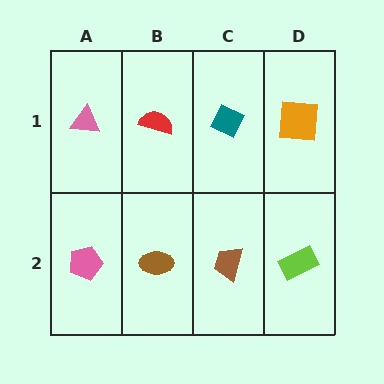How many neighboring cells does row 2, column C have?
3.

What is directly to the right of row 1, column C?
An orange square.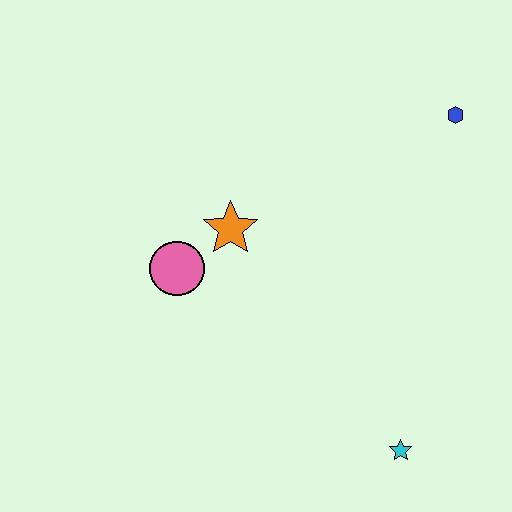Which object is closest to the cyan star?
The orange star is closest to the cyan star.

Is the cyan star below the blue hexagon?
Yes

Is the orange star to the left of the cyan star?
Yes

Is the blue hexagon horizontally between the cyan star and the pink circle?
No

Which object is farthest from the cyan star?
The blue hexagon is farthest from the cyan star.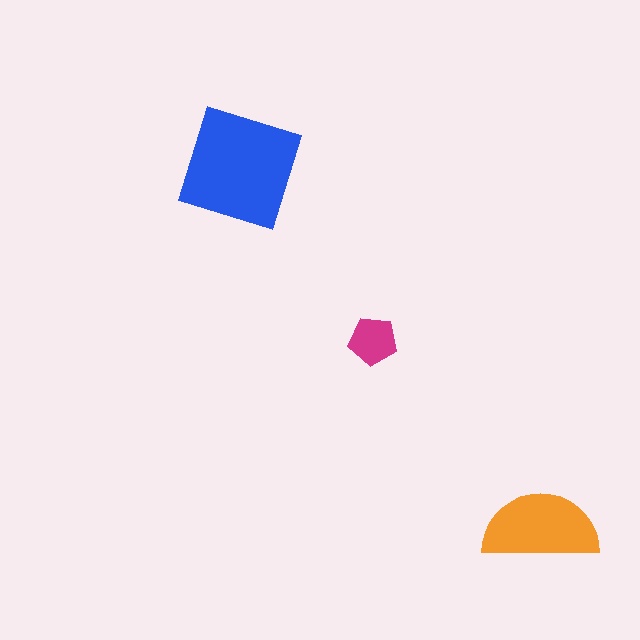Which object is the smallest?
The magenta pentagon.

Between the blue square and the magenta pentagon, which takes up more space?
The blue square.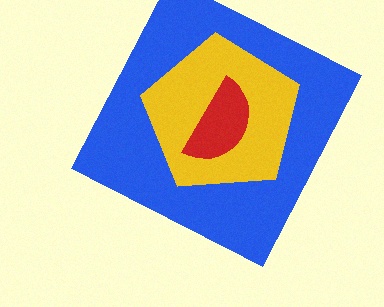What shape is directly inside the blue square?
The yellow pentagon.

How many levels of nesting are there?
3.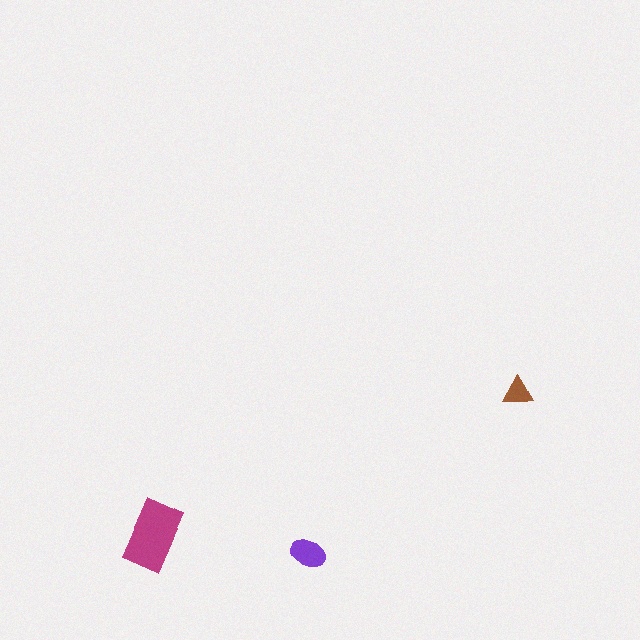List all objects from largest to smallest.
The magenta rectangle, the purple ellipse, the brown triangle.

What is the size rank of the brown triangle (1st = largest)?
3rd.